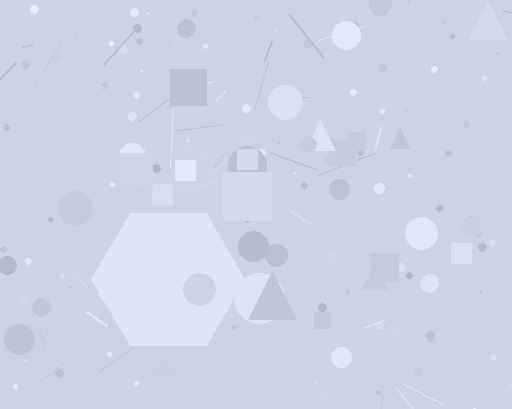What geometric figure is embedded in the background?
A hexagon is embedded in the background.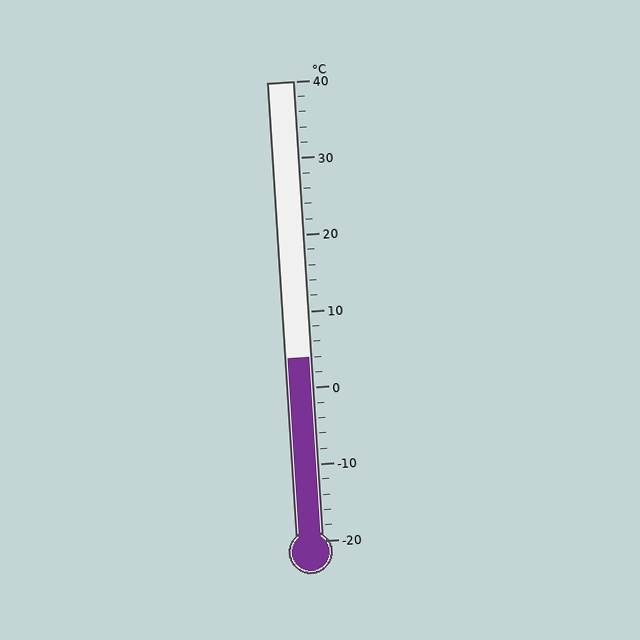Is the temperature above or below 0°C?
The temperature is above 0°C.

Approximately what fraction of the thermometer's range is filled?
The thermometer is filled to approximately 40% of its range.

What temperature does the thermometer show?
The thermometer shows approximately 4°C.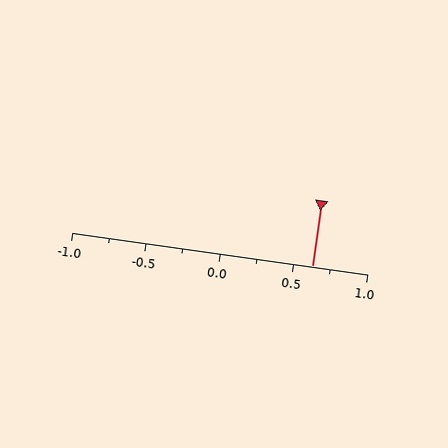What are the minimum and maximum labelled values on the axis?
The axis runs from -1.0 to 1.0.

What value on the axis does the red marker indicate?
The marker indicates approximately 0.62.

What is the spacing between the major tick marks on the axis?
The major ticks are spaced 0.5 apart.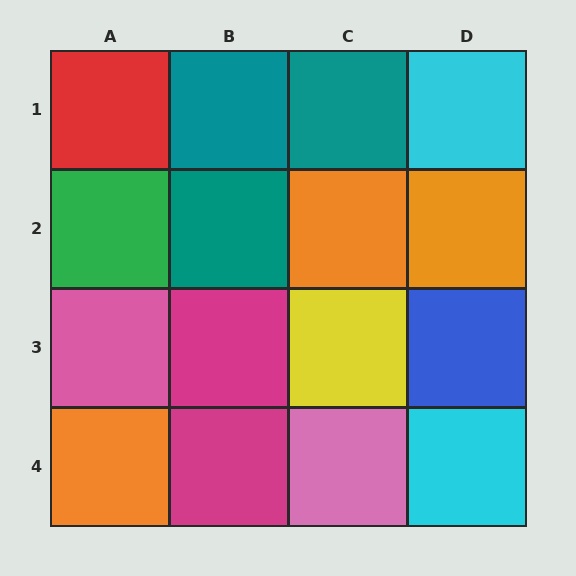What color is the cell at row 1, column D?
Cyan.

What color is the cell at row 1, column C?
Teal.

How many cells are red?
1 cell is red.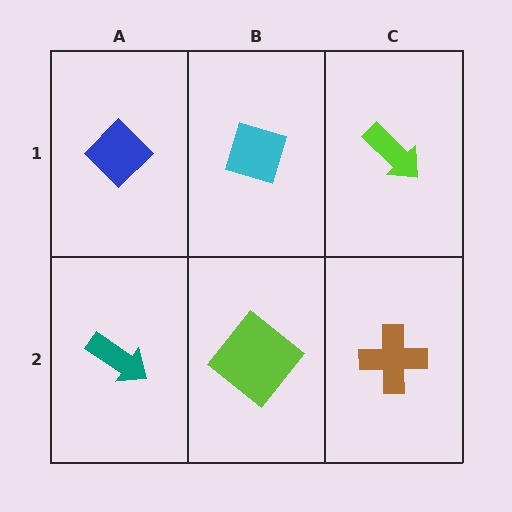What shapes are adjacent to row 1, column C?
A brown cross (row 2, column C), a cyan diamond (row 1, column B).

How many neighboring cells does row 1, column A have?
2.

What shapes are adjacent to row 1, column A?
A teal arrow (row 2, column A), a cyan diamond (row 1, column B).